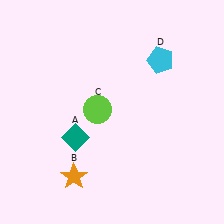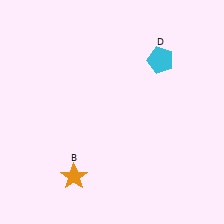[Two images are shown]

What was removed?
The lime circle (C), the teal diamond (A) were removed in Image 2.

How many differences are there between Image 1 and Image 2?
There are 2 differences between the two images.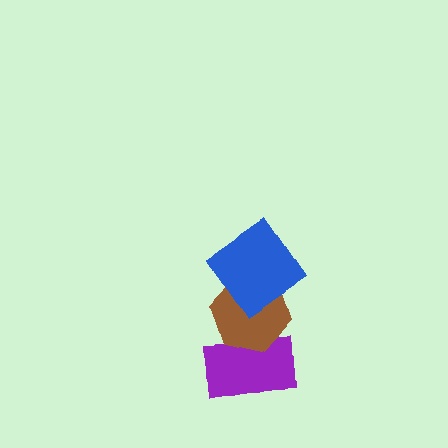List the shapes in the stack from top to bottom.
From top to bottom: the blue diamond, the brown hexagon, the purple rectangle.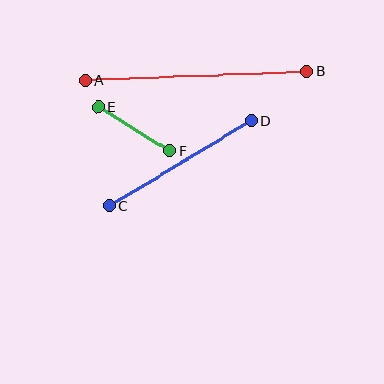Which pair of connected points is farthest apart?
Points A and B are farthest apart.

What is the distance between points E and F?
The distance is approximately 84 pixels.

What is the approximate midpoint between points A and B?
The midpoint is at approximately (196, 76) pixels.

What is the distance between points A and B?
The distance is approximately 222 pixels.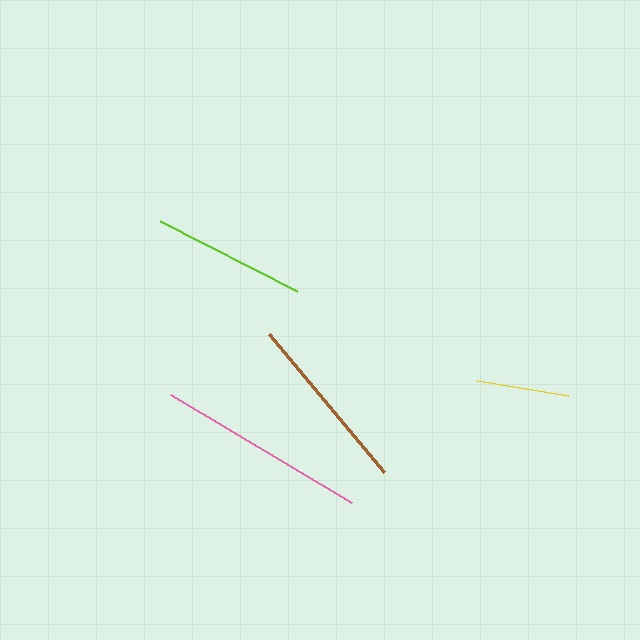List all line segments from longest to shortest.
From longest to shortest: pink, brown, lime, yellow.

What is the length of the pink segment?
The pink segment is approximately 210 pixels long.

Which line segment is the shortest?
The yellow line is the shortest at approximately 92 pixels.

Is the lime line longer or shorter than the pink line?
The pink line is longer than the lime line.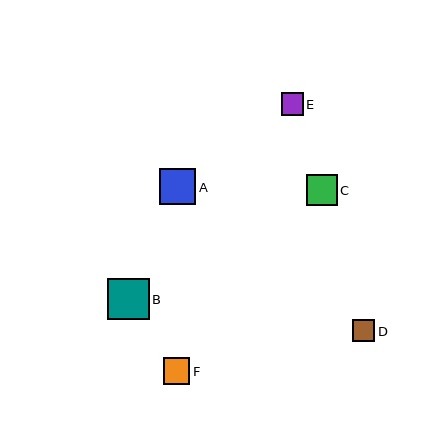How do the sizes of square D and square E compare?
Square D and square E are approximately the same size.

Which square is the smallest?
Square E is the smallest with a size of approximately 22 pixels.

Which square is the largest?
Square B is the largest with a size of approximately 42 pixels.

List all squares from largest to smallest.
From largest to smallest: B, A, C, F, D, E.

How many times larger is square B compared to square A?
Square B is approximately 1.2 times the size of square A.